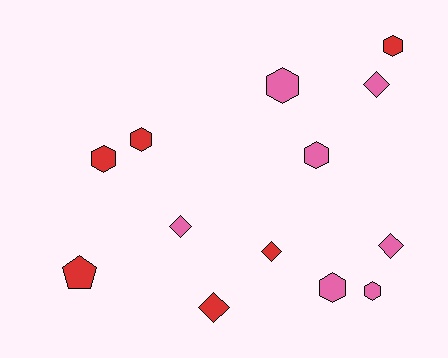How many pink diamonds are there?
There are 3 pink diamonds.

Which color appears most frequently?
Pink, with 7 objects.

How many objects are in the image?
There are 13 objects.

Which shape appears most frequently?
Hexagon, with 7 objects.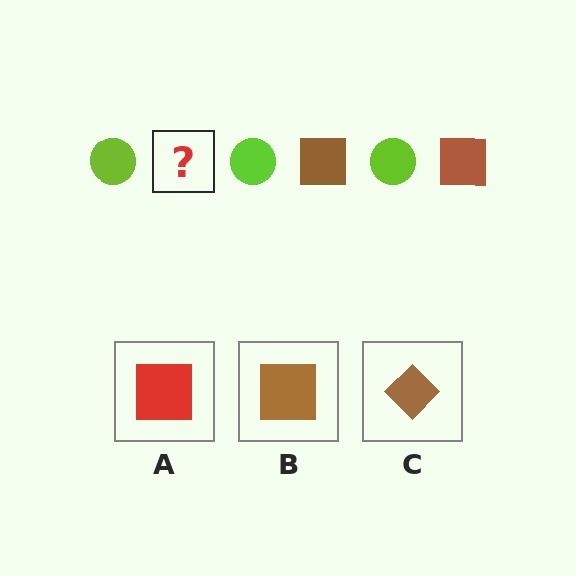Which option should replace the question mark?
Option B.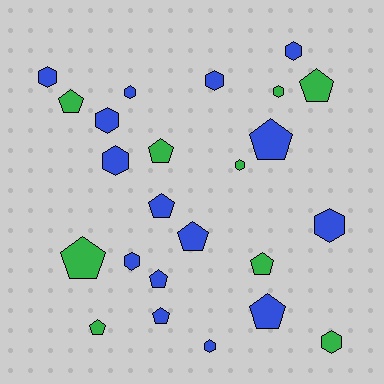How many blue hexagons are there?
There are 9 blue hexagons.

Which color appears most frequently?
Blue, with 15 objects.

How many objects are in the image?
There are 24 objects.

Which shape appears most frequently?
Hexagon, with 12 objects.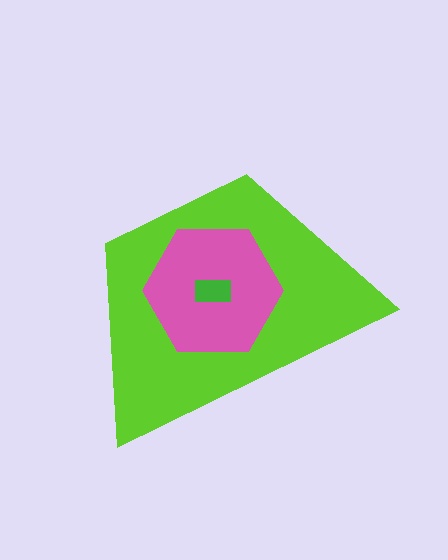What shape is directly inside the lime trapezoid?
The pink hexagon.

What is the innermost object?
The green rectangle.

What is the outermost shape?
The lime trapezoid.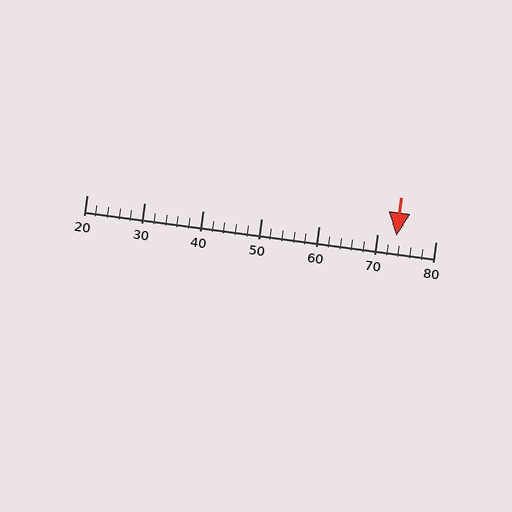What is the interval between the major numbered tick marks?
The major tick marks are spaced 10 units apart.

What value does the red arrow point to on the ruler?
The red arrow points to approximately 73.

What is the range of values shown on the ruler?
The ruler shows values from 20 to 80.